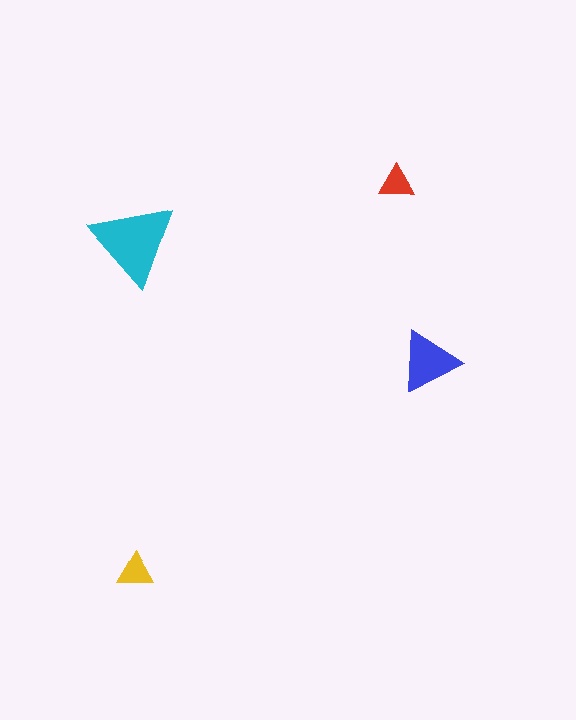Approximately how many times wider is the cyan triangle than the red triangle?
About 2.5 times wider.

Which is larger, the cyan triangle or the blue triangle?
The cyan one.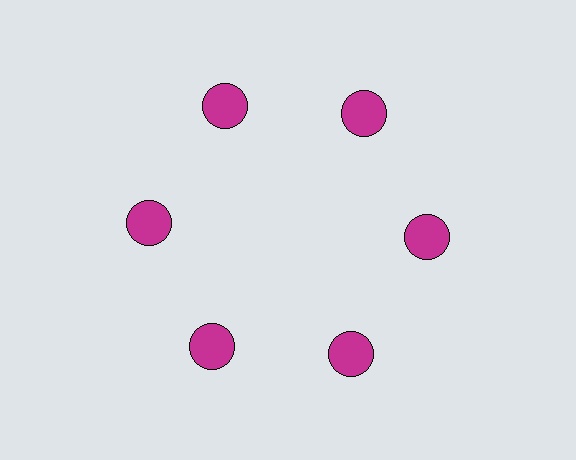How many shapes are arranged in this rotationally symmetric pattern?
There are 6 shapes, arranged in 6 groups of 1.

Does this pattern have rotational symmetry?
Yes, this pattern has 6-fold rotational symmetry. It looks the same after rotating 60 degrees around the center.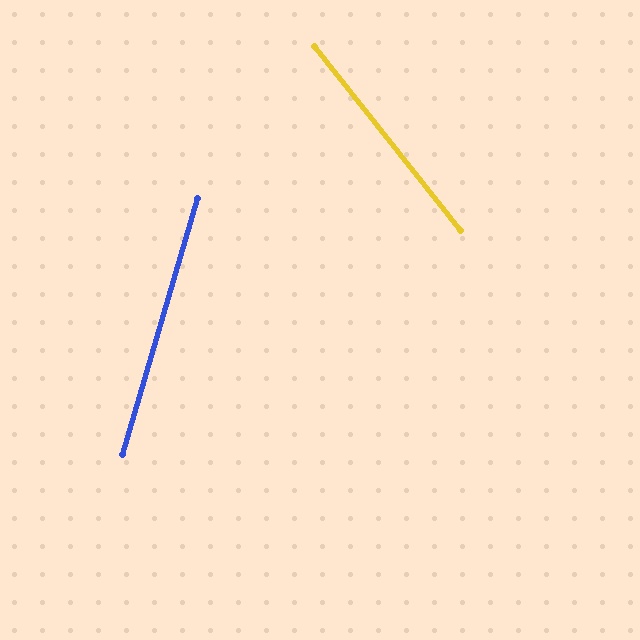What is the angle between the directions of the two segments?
Approximately 55 degrees.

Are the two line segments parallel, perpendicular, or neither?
Neither parallel nor perpendicular — they differ by about 55°.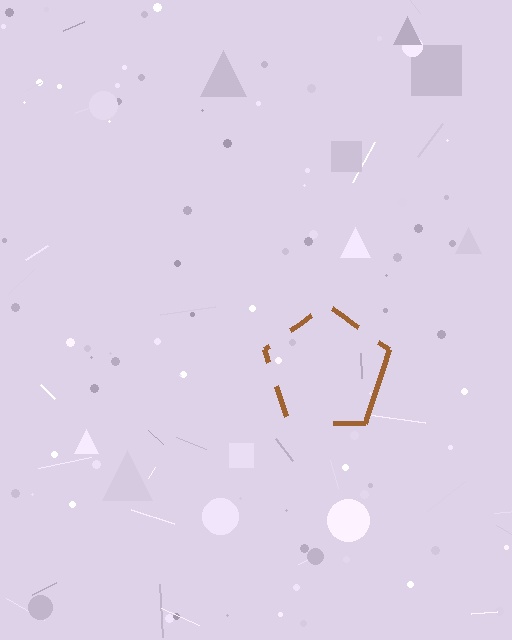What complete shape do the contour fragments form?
The contour fragments form a pentagon.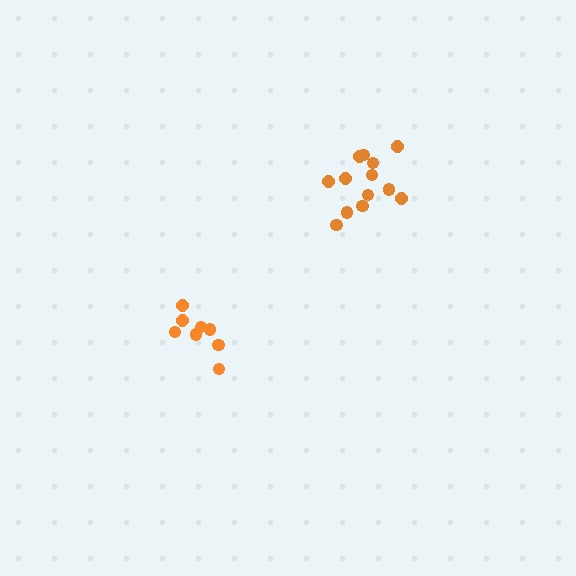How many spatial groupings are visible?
There are 2 spatial groupings.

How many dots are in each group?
Group 1: 8 dots, Group 2: 13 dots (21 total).